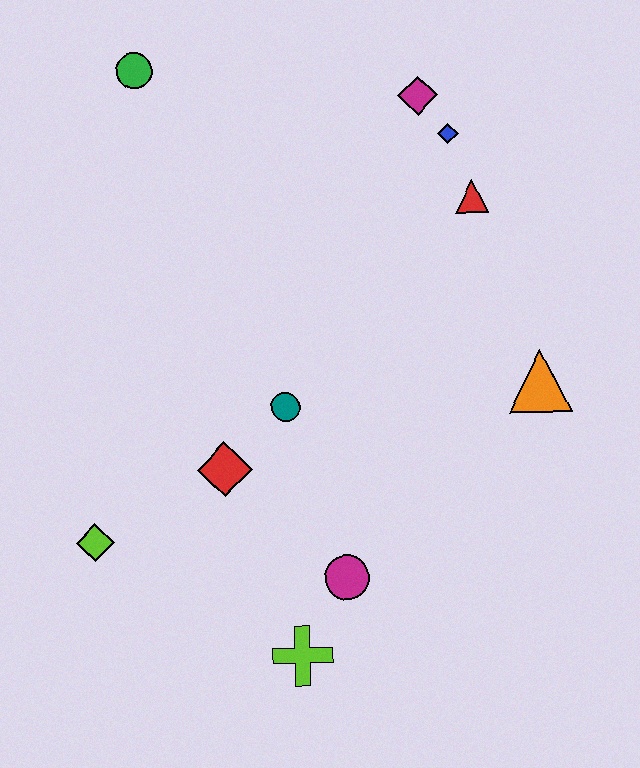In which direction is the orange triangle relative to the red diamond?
The orange triangle is to the right of the red diamond.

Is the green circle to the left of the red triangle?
Yes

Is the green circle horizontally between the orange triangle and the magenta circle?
No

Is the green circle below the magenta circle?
No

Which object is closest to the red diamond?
The teal circle is closest to the red diamond.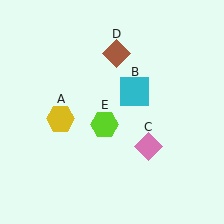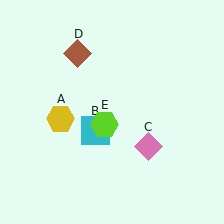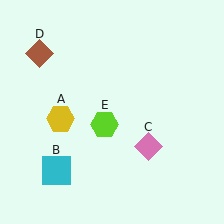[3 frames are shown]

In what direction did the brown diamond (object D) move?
The brown diamond (object D) moved left.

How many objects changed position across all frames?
2 objects changed position: cyan square (object B), brown diamond (object D).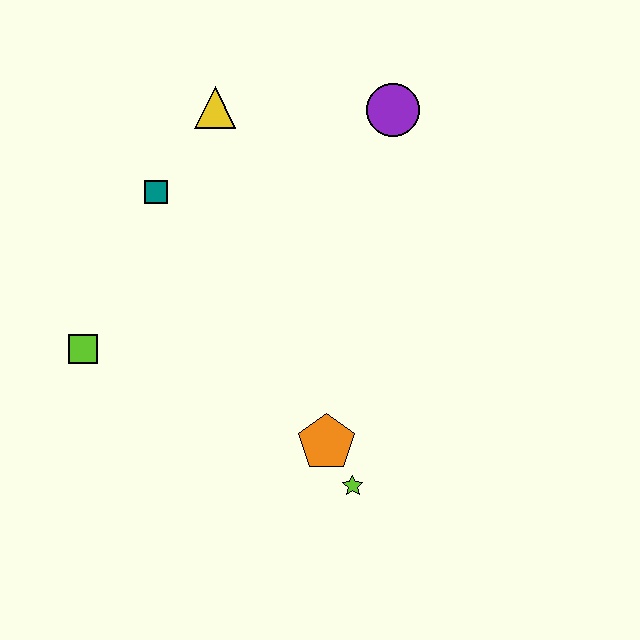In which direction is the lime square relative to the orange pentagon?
The lime square is to the left of the orange pentagon.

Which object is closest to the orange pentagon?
The lime star is closest to the orange pentagon.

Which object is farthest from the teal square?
The lime star is farthest from the teal square.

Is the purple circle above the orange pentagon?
Yes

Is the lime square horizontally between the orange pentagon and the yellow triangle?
No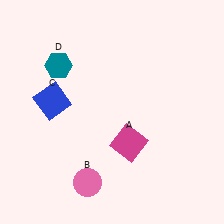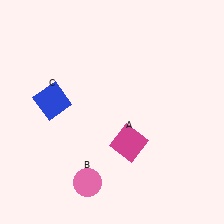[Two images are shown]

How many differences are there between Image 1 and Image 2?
There is 1 difference between the two images.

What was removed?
The teal hexagon (D) was removed in Image 2.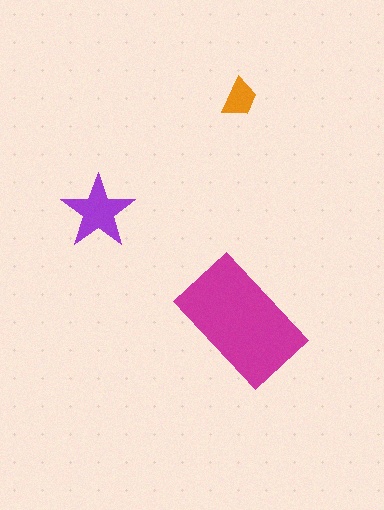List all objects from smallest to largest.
The orange trapezoid, the purple star, the magenta rectangle.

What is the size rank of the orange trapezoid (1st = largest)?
3rd.